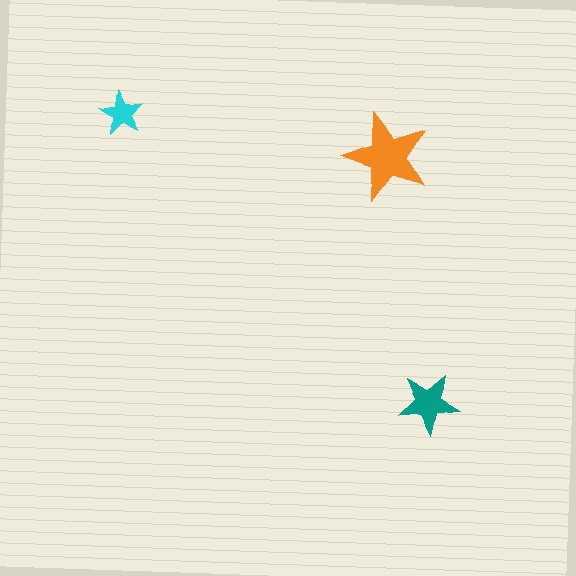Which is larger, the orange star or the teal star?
The orange one.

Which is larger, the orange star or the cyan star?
The orange one.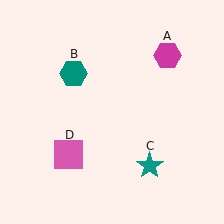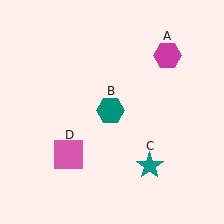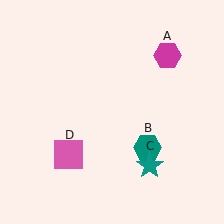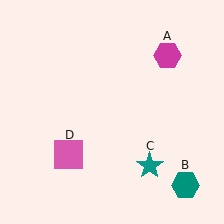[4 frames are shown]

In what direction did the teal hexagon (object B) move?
The teal hexagon (object B) moved down and to the right.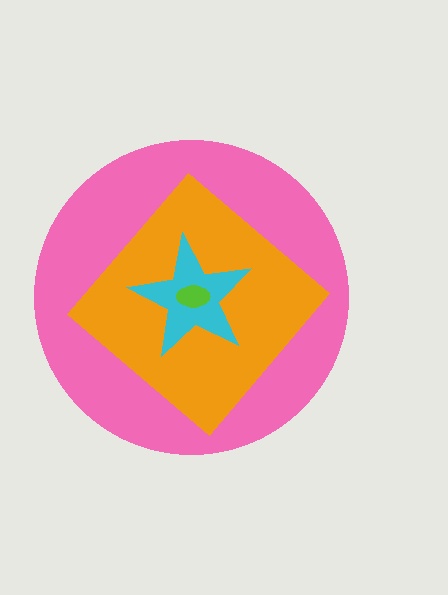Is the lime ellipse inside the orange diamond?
Yes.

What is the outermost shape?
The pink circle.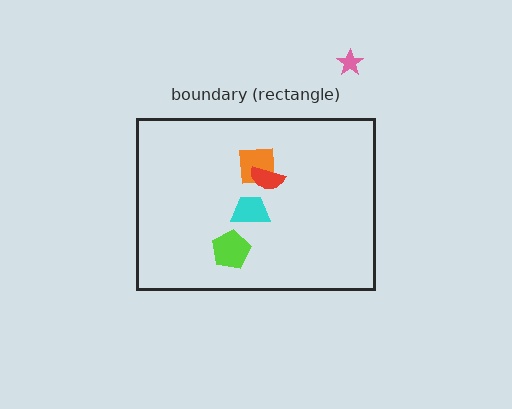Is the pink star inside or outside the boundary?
Outside.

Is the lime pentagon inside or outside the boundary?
Inside.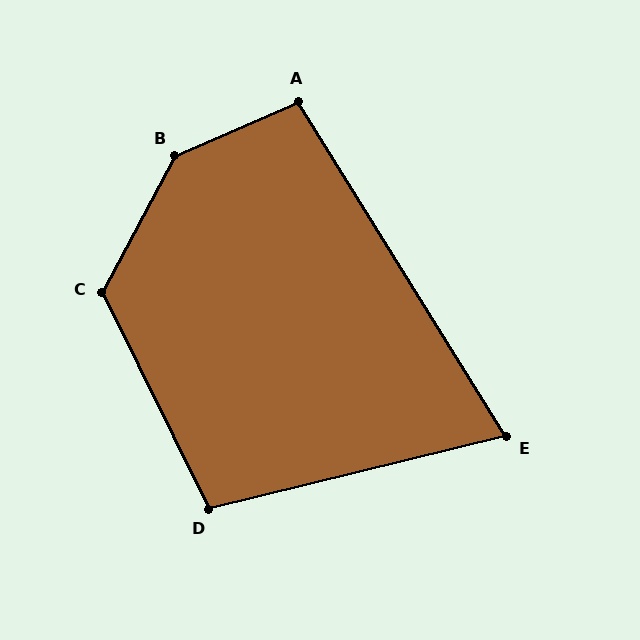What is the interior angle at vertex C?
Approximately 126 degrees (obtuse).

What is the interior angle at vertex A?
Approximately 98 degrees (obtuse).